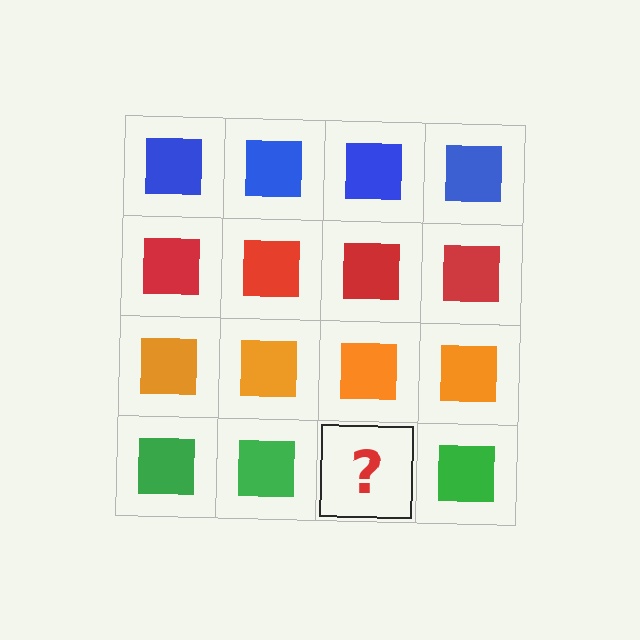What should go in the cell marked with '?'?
The missing cell should contain a green square.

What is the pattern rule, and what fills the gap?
The rule is that each row has a consistent color. The gap should be filled with a green square.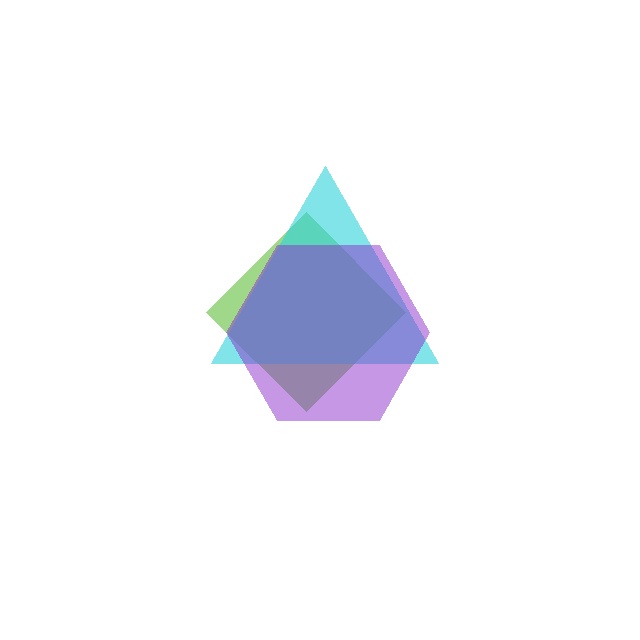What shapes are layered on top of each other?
The layered shapes are: a lime diamond, a cyan triangle, a purple hexagon.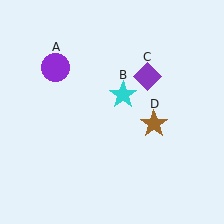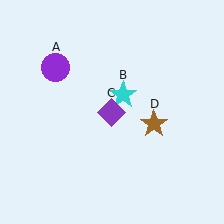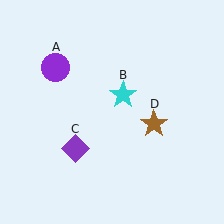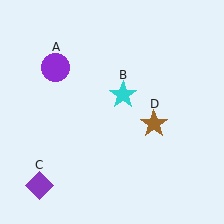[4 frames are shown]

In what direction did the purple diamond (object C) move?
The purple diamond (object C) moved down and to the left.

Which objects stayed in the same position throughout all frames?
Purple circle (object A) and cyan star (object B) and brown star (object D) remained stationary.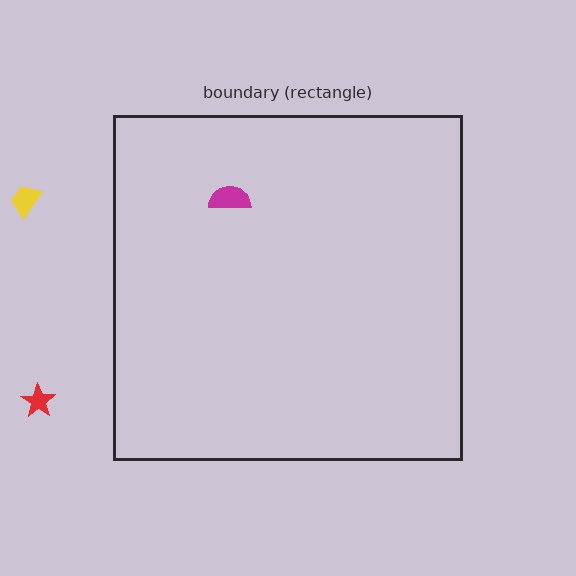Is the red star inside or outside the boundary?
Outside.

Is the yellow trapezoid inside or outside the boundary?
Outside.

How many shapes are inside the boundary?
1 inside, 2 outside.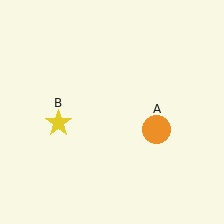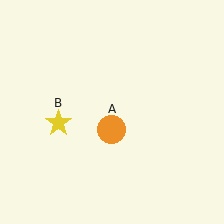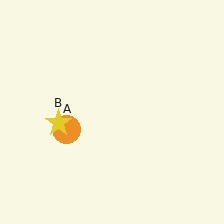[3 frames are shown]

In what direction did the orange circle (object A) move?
The orange circle (object A) moved left.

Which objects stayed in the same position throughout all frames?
Yellow star (object B) remained stationary.